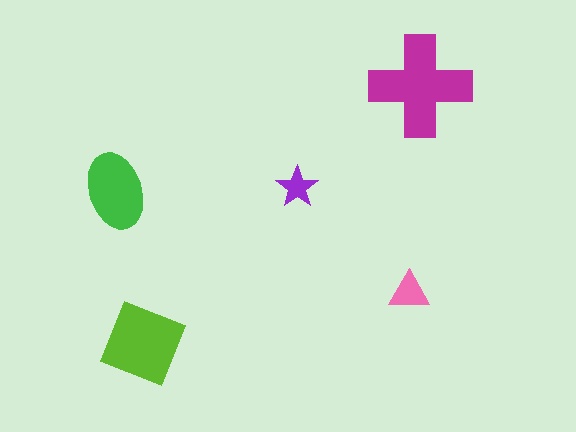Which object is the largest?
The magenta cross.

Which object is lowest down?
The lime square is bottommost.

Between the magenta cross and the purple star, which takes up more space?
The magenta cross.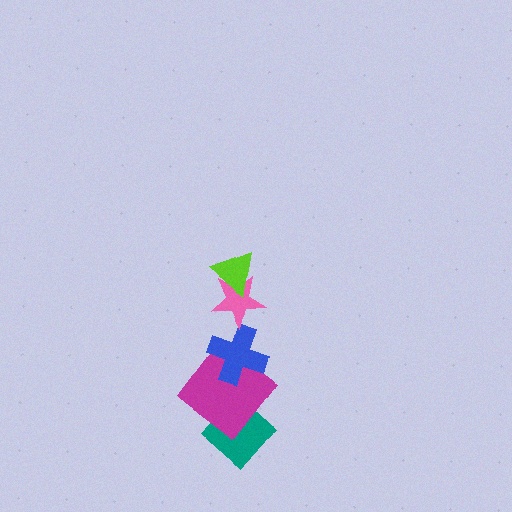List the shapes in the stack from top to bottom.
From top to bottom: the lime triangle, the pink star, the blue cross, the magenta diamond, the teal diamond.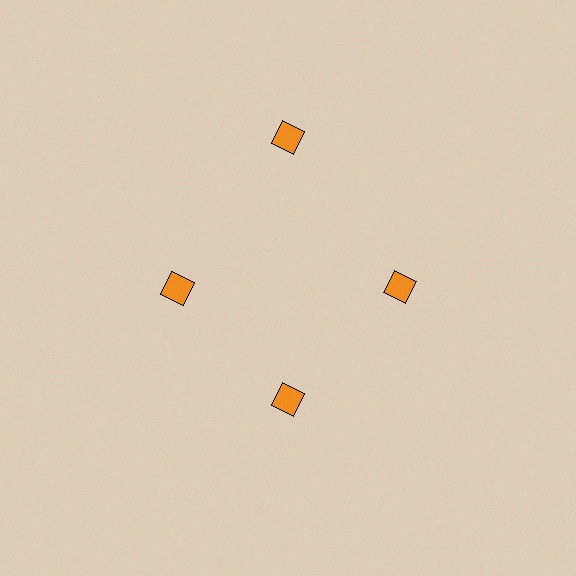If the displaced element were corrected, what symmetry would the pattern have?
It would have 4-fold rotational symmetry — the pattern would map onto itself every 90 degrees.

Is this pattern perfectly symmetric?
No. The 4 orange squares are arranged in a ring, but one element near the 12 o'clock position is pushed outward from the center, breaking the 4-fold rotational symmetry.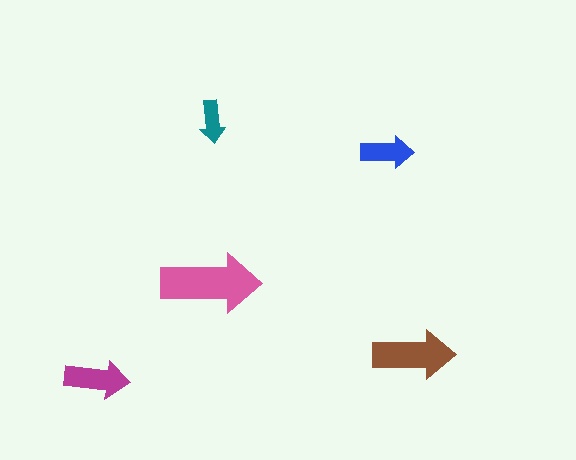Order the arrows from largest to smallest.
the pink one, the brown one, the magenta one, the blue one, the teal one.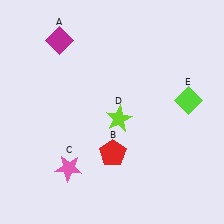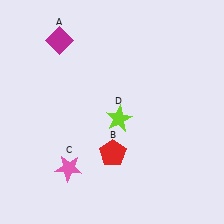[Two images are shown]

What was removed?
The lime diamond (E) was removed in Image 2.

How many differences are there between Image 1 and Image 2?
There is 1 difference between the two images.